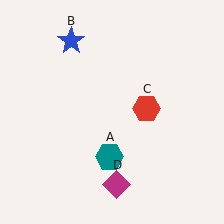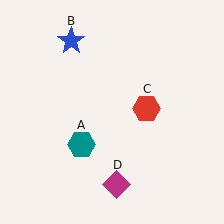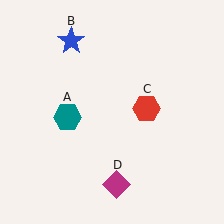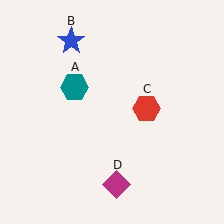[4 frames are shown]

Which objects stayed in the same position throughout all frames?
Blue star (object B) and red hexagon (object C) and magenta diamond (object D) remained stationary.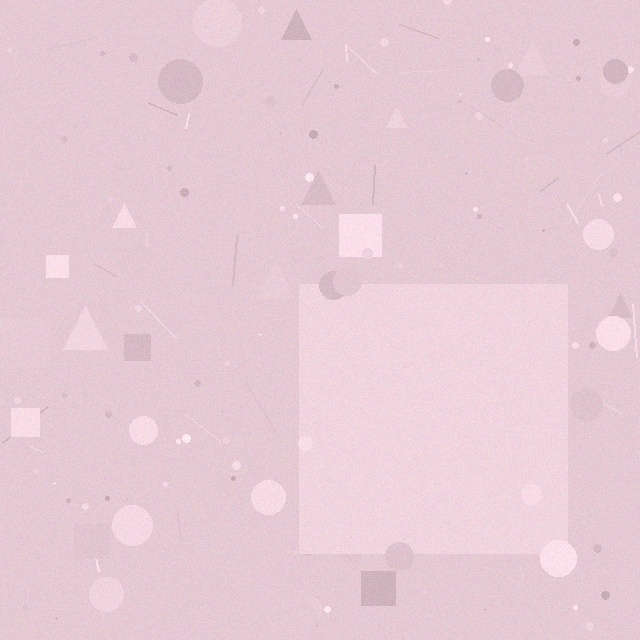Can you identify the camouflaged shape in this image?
The camouflaged shape is a square.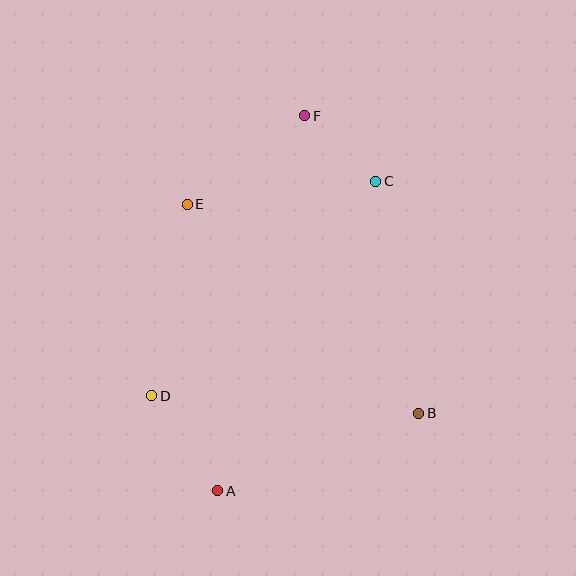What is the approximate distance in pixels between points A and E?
The distance between A and E is approximately 288 pixels.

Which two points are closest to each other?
Points C and F are closest to each other.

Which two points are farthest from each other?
Points A and F are farthest from each other.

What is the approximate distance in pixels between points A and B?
The distance between A and B is approximately 215 pixels.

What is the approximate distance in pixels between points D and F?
The distance between D and F is approximately 319 pixels.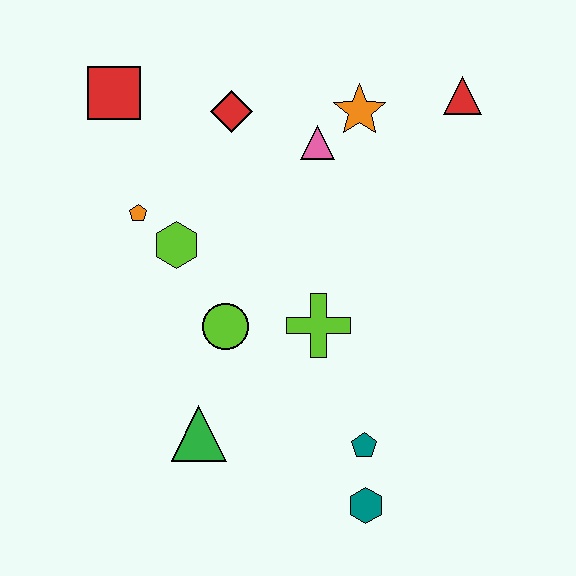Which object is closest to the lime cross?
The lime circle is closest to the lime cross.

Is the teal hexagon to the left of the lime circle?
No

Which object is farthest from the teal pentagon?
The red square is farthest from the teal pentagon.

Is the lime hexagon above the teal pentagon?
Yes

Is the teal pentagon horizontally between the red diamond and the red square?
No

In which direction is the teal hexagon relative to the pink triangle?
The teal hexagon is below the pink triangle.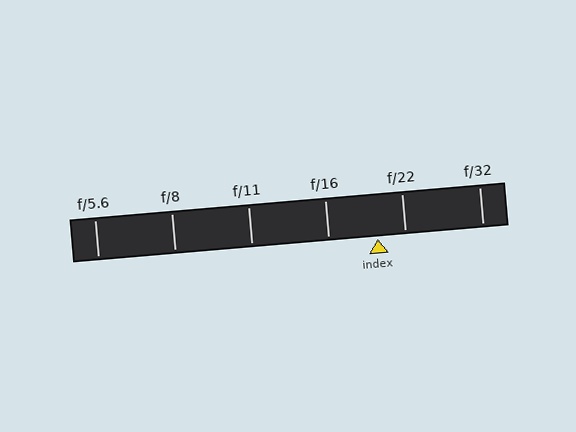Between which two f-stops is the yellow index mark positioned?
The index mark is between f/16 and f/22.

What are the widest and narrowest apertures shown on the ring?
The widest aperture shown is f/5.6 and the narrowest is f/32.